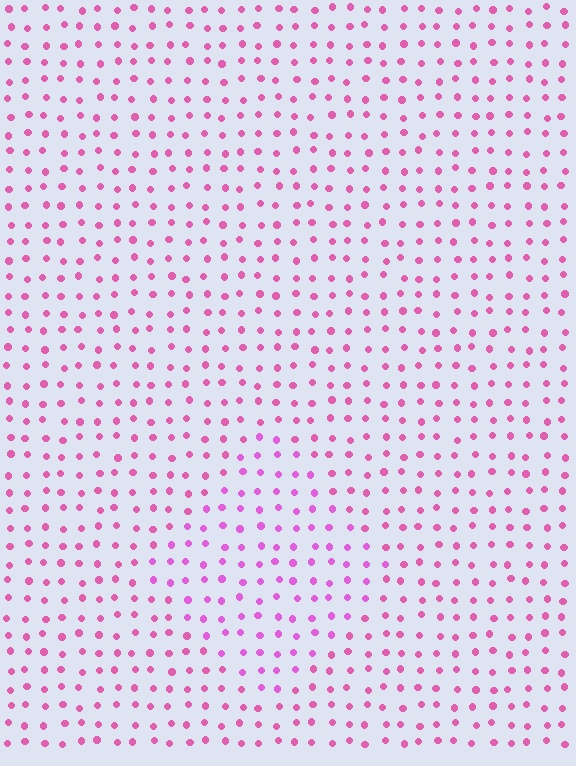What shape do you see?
I see a diamond.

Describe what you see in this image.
The image is filled with small pink elements in a uniform arrangement. A diamond-shaped region is visible where the elements are tinted to a slightly different hue, forming a subtle color boundary.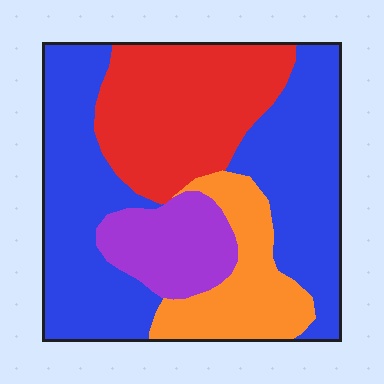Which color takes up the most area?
Blue, at roughly 45%.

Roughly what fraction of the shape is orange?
Orange covers 15% of the shape.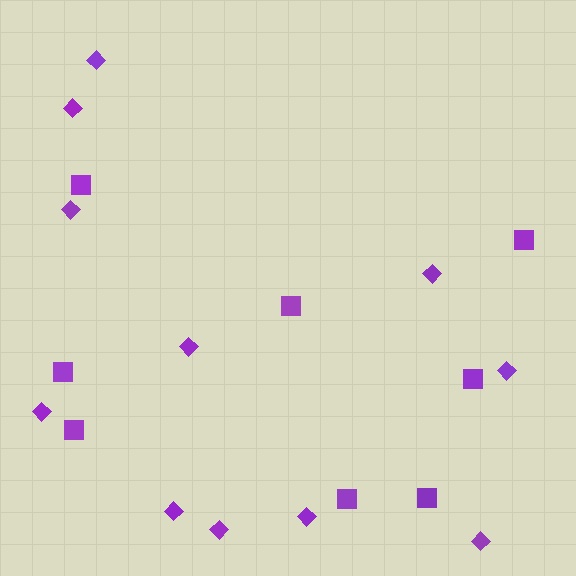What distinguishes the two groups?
There are 2 groups: one group of squares (8) and one group of diamonds (11).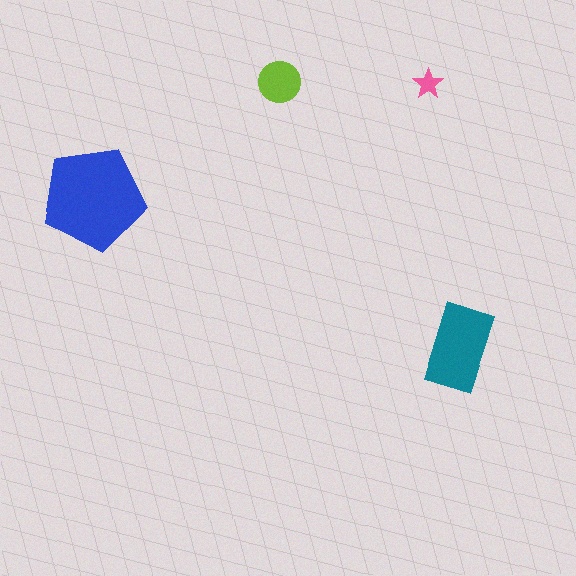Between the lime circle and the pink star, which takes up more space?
The lime circle.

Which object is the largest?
The blue pentagon.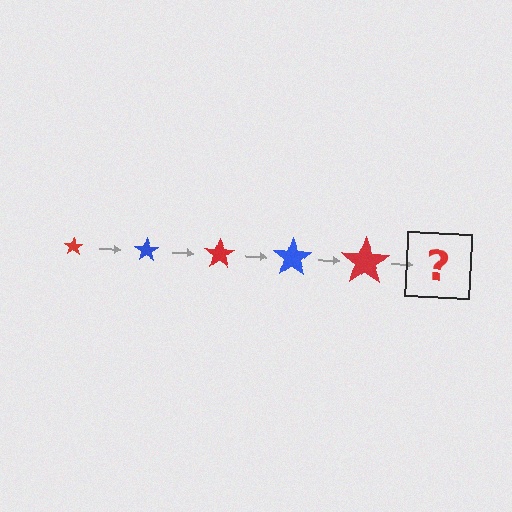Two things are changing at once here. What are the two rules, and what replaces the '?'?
The two rules are that the star grows larger each step and the color cycles through red and blue. The '?' should be a blue star, larger than the previous one.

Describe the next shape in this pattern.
It should be a blue star, larger than the previous one.